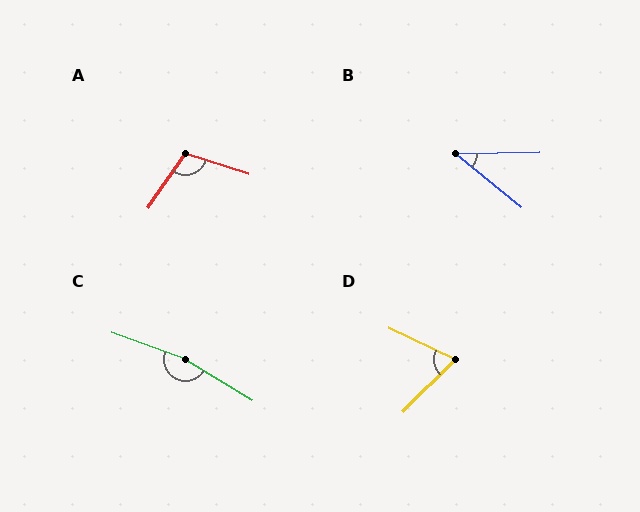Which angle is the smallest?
B, at approximately 40 degrees.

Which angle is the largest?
C, at approximately 169 degrees.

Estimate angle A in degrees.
Approximately 107 degrees.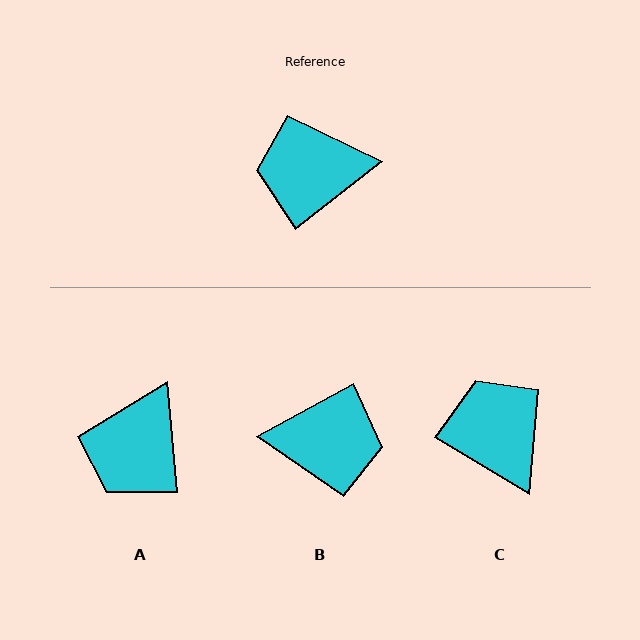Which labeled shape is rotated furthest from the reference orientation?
B, about 171 degrees away.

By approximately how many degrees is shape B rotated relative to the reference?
Approximately 171 degrees counter-clockwise.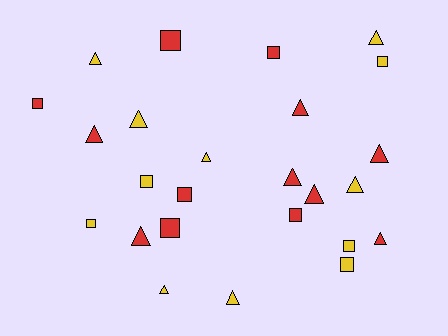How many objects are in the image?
There are 25 objects.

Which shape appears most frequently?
Triangle, with 14 objects.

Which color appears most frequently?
Red, with 13 objects.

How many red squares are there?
There are 6 red squares.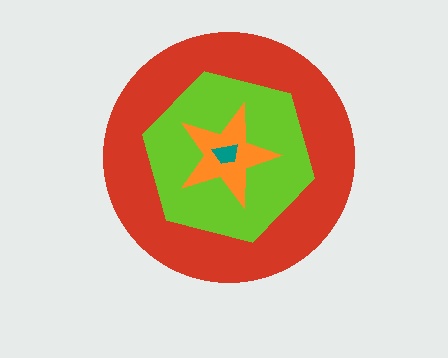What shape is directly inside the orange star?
The teal trapezoid.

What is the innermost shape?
The teal trapezoid.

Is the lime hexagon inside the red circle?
Yes.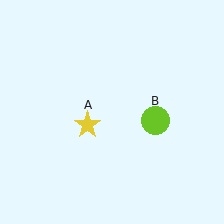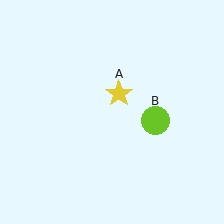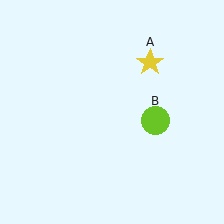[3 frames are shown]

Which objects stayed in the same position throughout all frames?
Lime circle (object B) remained stationary.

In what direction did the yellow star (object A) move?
The yellow star (object A) moved up and to the right.